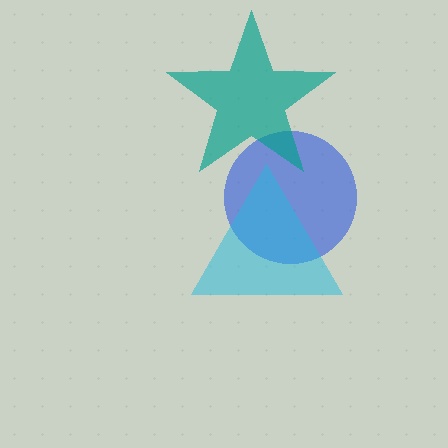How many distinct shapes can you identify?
There are 3 distinct shapes: a blue circle, a cyan triangle, a teal star.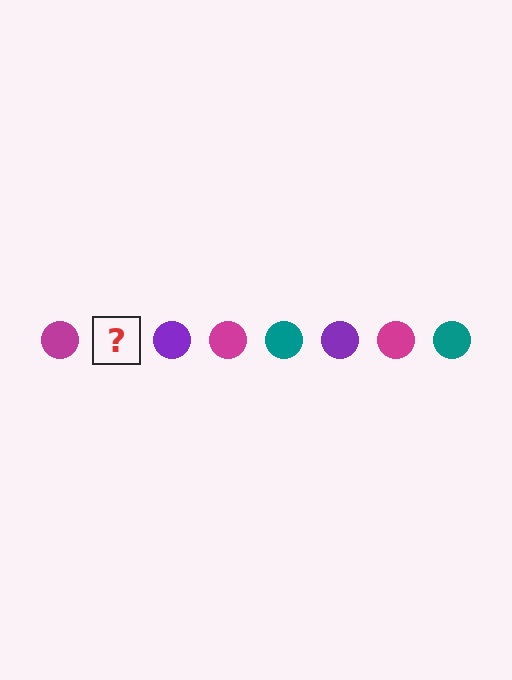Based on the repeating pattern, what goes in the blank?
The blank should be a teal circle.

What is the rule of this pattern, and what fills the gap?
The rule is that the pattern cycles through magenta, teal, purple circles. The gap should be filled with a teal circle.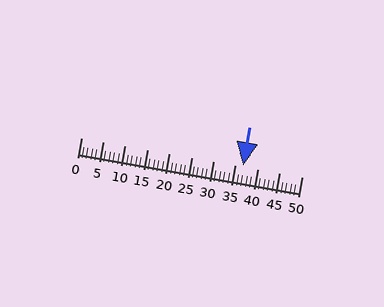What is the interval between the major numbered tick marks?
The major tick marks are spaced 5 units apart.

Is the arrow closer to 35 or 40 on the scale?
The arrow is closer to 35.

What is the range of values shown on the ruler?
The ruler shows values from 0 to 50.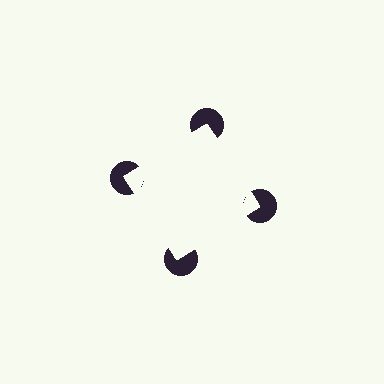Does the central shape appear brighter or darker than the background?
It typically appears slightly brighter than the background, even though no actual brightness change is drawn.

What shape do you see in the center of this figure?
An illusory square — its edges are inferred from the aligned wedge cuts in the pac-man discs, not physically drawn.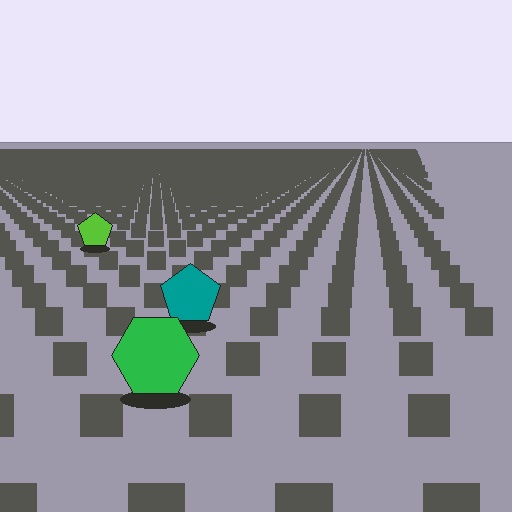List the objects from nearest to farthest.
From nearest to farthest: the green hexagon, the teal pentagon, the lime pentagon.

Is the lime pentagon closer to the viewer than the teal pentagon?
No. The teal pentagon is closer — you can tell from the texture gradient: the ground texture is coarser near it.